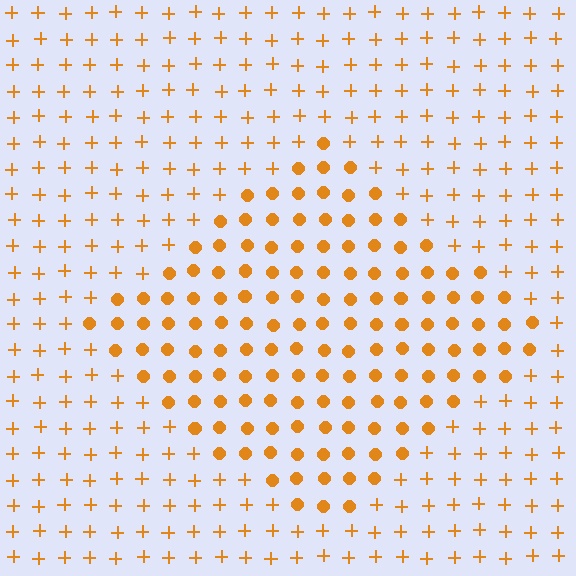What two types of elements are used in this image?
The image uses circles inside the diamond region and plus signs outside it.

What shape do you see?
I see a diamond.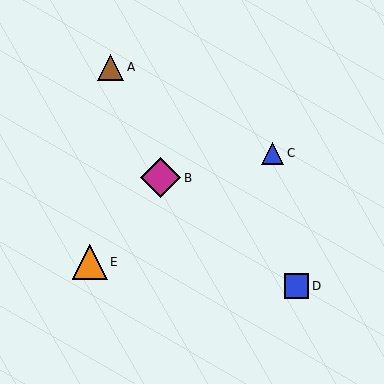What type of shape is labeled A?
Shape A is a brown triangle.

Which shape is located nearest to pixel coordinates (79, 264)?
The orange triangle (labeled E) at (90, 262) is nearest to that location.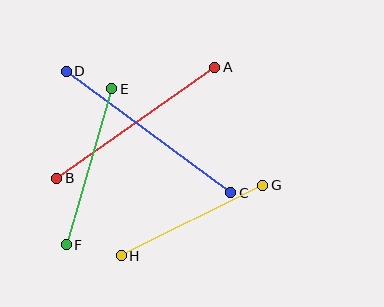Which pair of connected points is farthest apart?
Points C and D are farthest apart.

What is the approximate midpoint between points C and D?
The midpoint is at approximately (149, 132) pixels.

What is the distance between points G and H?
The distance is approximately 158 pixels.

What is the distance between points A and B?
The distance is approximately 193 pixels.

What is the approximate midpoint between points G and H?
The midpoint is at approximately (192, 221) pixels.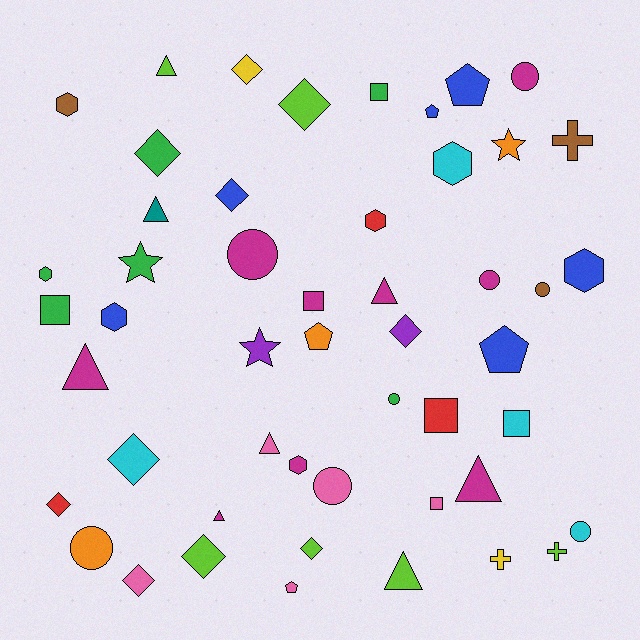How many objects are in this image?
There are 50 objects.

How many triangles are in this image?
There are 8 triangles.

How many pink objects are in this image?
There are 5 pink objects.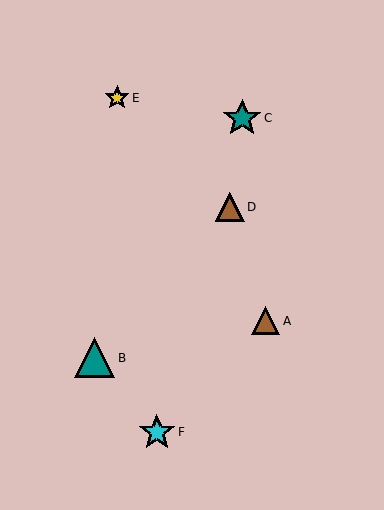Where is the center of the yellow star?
The center of the yellow star is at (117, 98).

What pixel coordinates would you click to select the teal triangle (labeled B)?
Click at (95, 358) to select the teal triangle B.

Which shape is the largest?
The teal triangle (labeled B) is the largest.